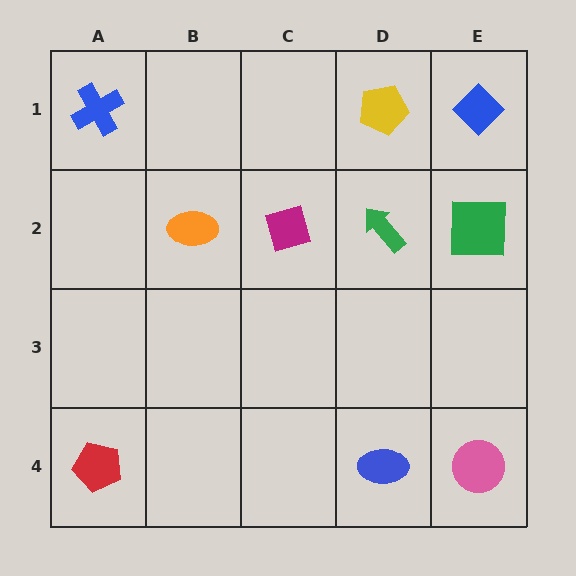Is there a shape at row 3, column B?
No, that cell is empty.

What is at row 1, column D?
A yellow pentagon.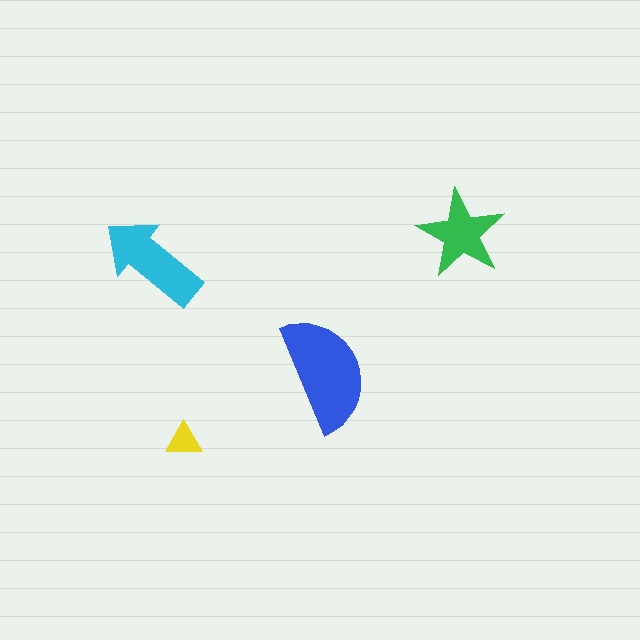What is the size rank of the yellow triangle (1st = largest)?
4th.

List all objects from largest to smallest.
The blue semicircle, the cyan arrow, the green star, the yellow triangle.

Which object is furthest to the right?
The green star is rightmost.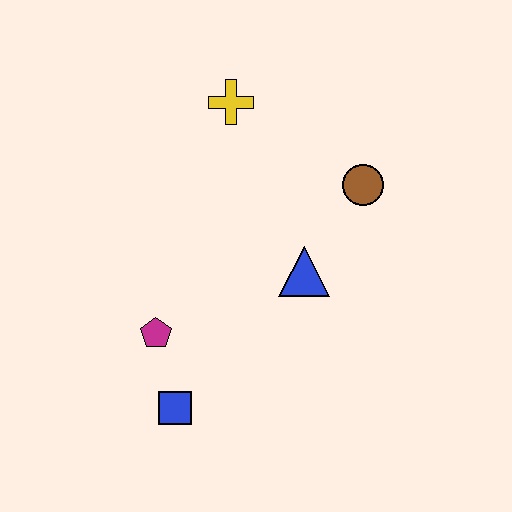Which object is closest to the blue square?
The magenta pentagon is closest to the blue square.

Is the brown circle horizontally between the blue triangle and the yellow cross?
No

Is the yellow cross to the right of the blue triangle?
No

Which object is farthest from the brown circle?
The blue square is farthest from the brown circle.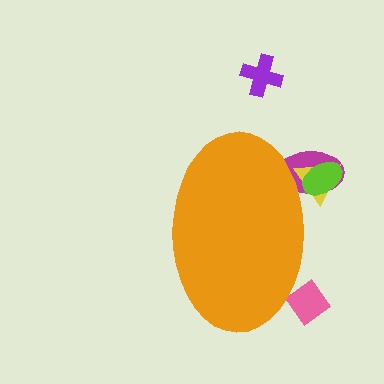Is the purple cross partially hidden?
No, the purple cross is fully visible.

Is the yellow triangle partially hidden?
Yes, the yellow triangle is partially hidden behind the orange ellipse.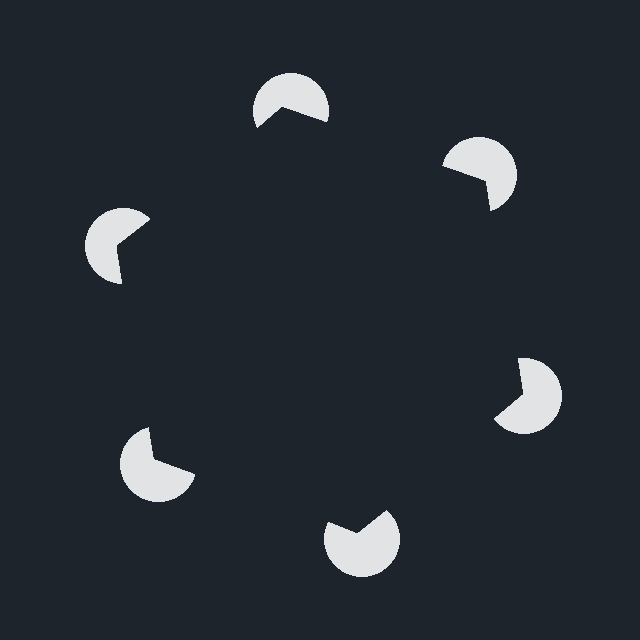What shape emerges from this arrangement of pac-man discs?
An illusory hexagon — its edges are inferred from the aligned wedge cuts in the pac-man discs, not physically drawn.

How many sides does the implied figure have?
6 sides.